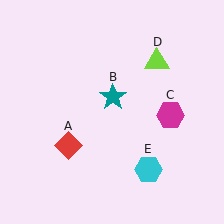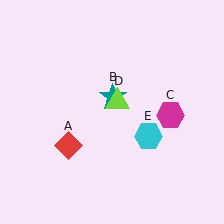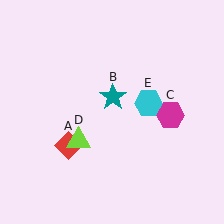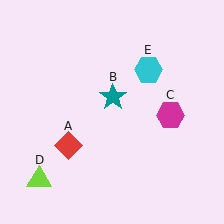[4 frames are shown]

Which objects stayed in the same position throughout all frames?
Red diamond (object A) and teal star (object B) and magenta hexagon (object C) remained stationary.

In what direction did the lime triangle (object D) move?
The lime triangle (object D) moved down and to the left.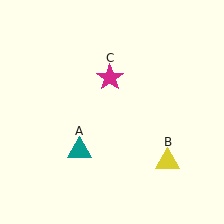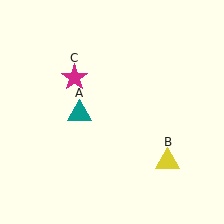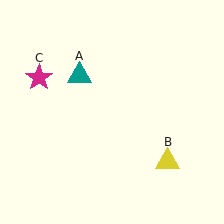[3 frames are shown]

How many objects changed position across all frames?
2 objects changed position: teal triangle (object A), magenta star (object C).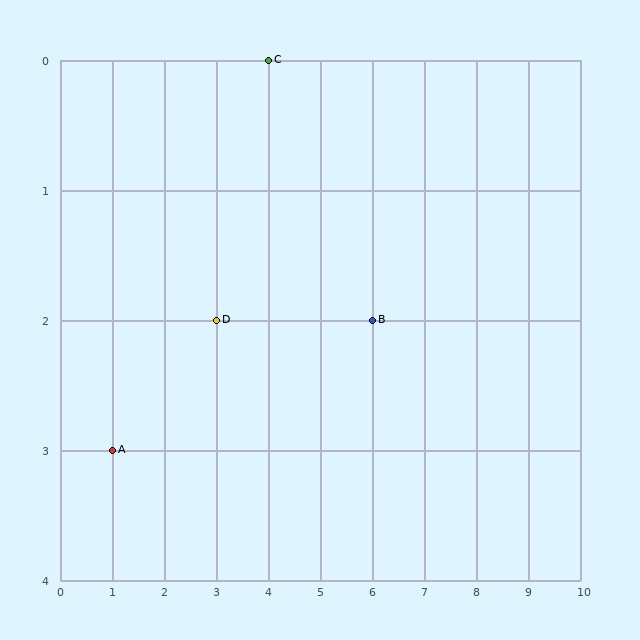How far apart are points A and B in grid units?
Points A and B are 5 columns and 1 row apart (about 5.1 grid units diagonally).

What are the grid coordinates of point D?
Point D is at grid coordinates (3, 2).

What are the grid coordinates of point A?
Point A is at grid coordinates (1, 3).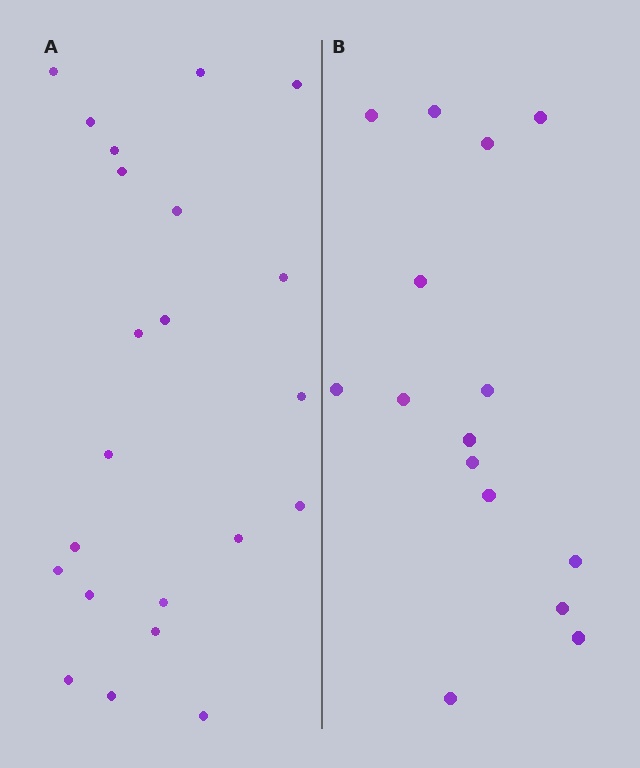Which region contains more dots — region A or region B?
Region A (the left region) has more dots.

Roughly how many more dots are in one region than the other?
Region A has roughly 8 or so more dots than region B.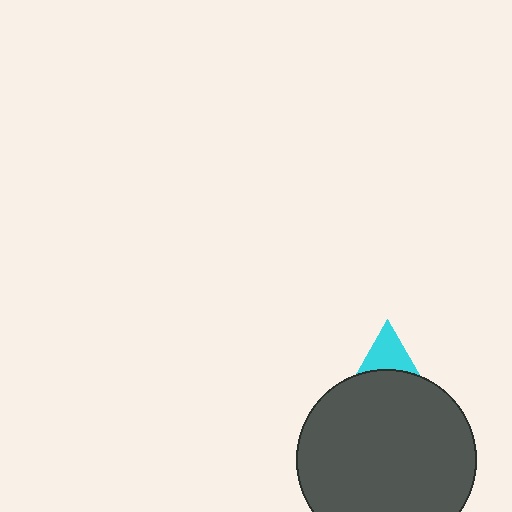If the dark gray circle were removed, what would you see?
You would see the complete cyan triangle.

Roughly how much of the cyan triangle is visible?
A small part of it is visible (roughly 33%).